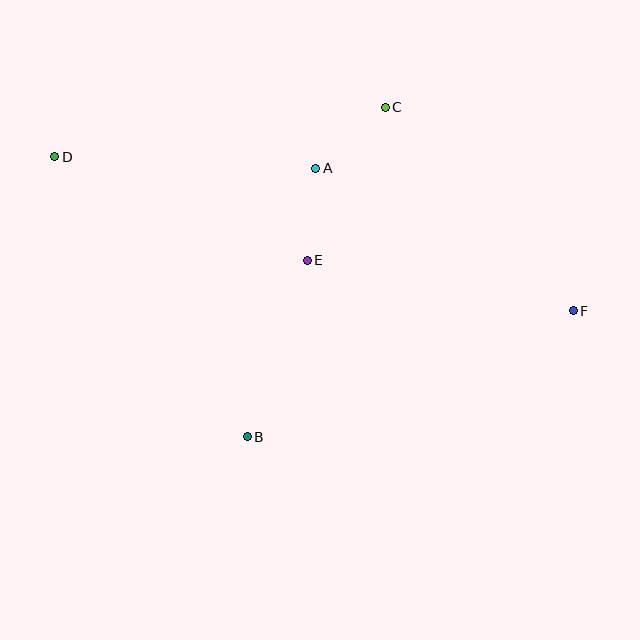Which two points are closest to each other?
Points A and C are closest to each other.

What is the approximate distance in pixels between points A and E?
The distance between A and E is approximately 92 pixels.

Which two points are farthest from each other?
Points D and F are farthest from each other.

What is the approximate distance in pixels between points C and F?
The distance between C and F is approximately 277 pixels.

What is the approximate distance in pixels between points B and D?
The distance between B and D is approximately 340 pixels.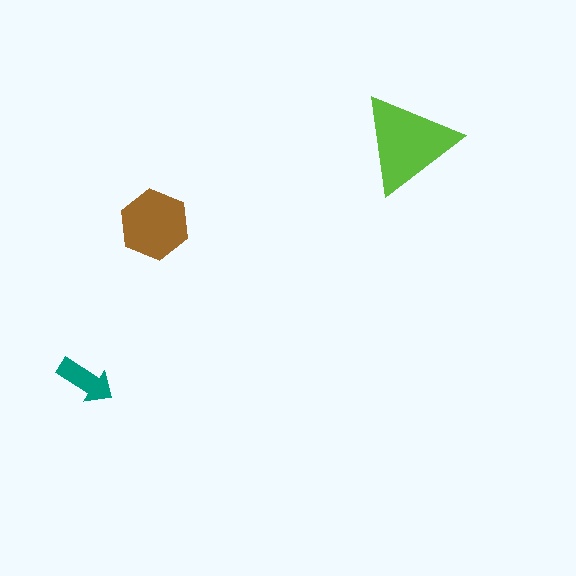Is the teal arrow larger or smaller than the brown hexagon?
Smaller.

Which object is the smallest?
The teal arrow.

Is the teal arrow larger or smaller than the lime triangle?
Smaller.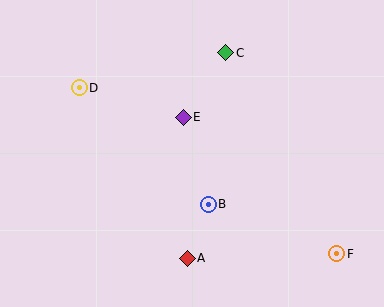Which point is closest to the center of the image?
Point E at (183, 117) is closest to the center.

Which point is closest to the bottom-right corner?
Point F is closest to the bottom-right corner.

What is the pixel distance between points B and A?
The distance between B and A is 58 pixels.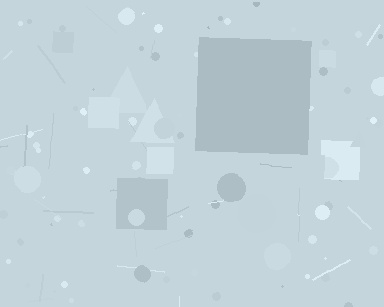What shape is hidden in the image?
A square is hidden in the image.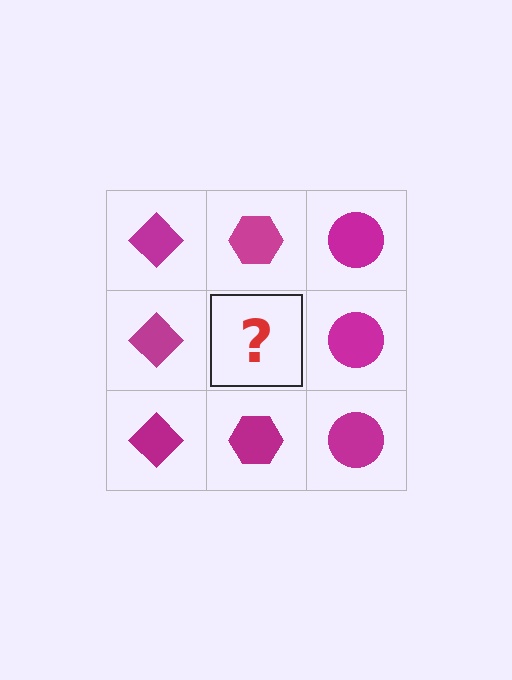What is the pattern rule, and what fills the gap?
The rule is that each column has a consistent shape. The gap should be filled with a magenta hexagon.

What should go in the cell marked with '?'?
The missing cell should contain a magenta hexagon.